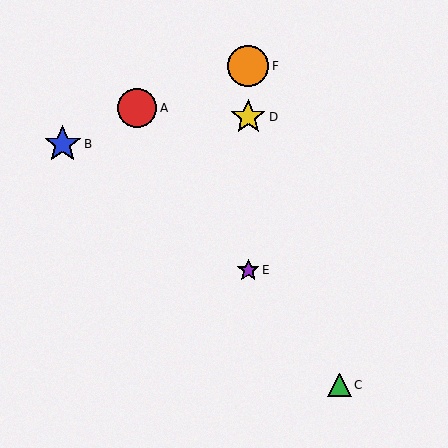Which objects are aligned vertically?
Objects D, E, F are aligned vertically.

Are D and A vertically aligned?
No, D is at x≈248 and A is at x≈137.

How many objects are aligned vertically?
3 objects (D, E, F) are aligned vertically.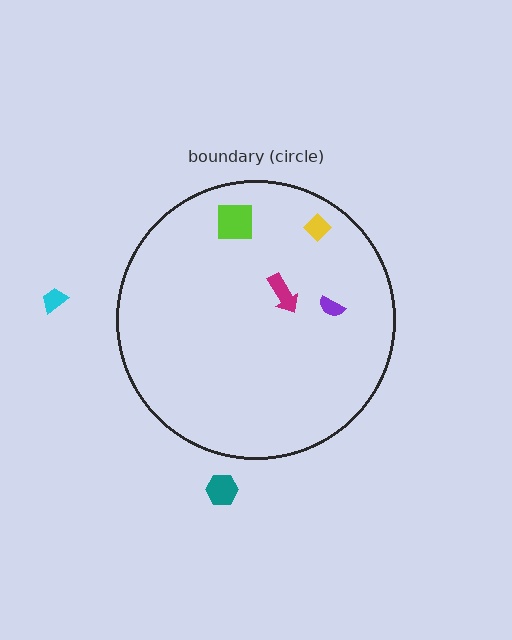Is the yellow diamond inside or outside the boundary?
Inside.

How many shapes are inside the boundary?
4 inside, 2 outside.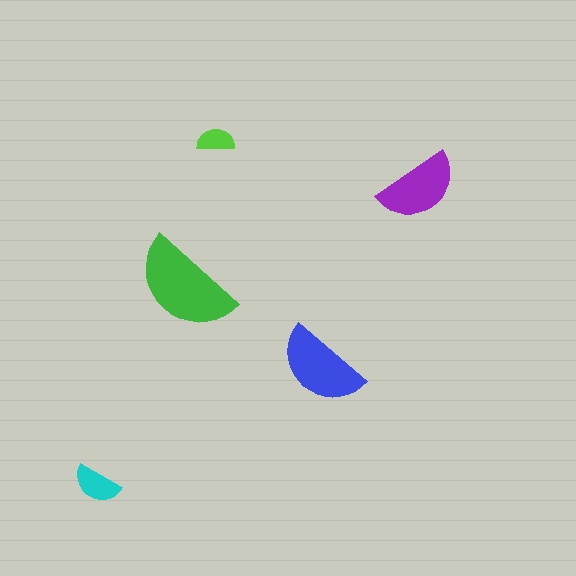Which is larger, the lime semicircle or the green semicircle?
The green one.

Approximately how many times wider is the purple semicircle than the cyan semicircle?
About 1.5 times wider.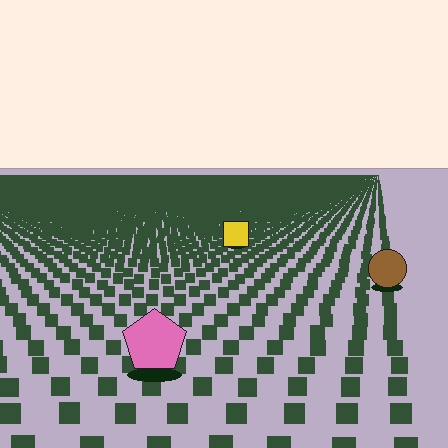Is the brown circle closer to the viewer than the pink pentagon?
No. The pink pentagon is closer — you can tell from the texture gradient: the ground texture is coarser near it.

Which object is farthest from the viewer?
The yellow square is farthest from the viewer. It appears smaller and the ground texture around it is denser.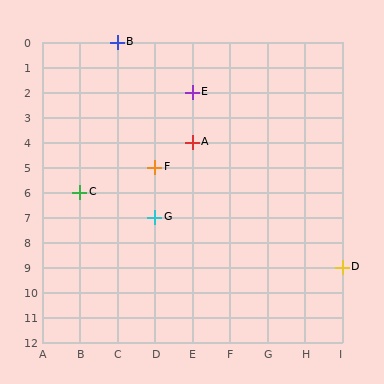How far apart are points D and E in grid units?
Points D and E are 4 columns and 7 rows apart (about 8.1 grid units diagonally).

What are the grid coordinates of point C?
Point C is at grid coordinates (B, 6).